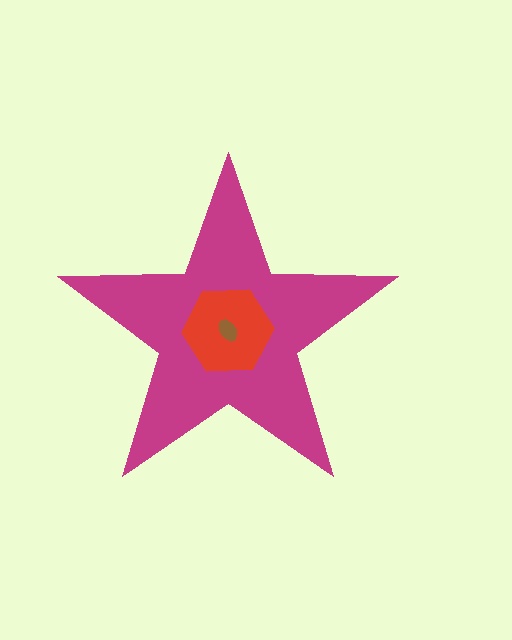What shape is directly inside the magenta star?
The red hexagon.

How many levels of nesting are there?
3.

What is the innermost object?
The brown ellipse.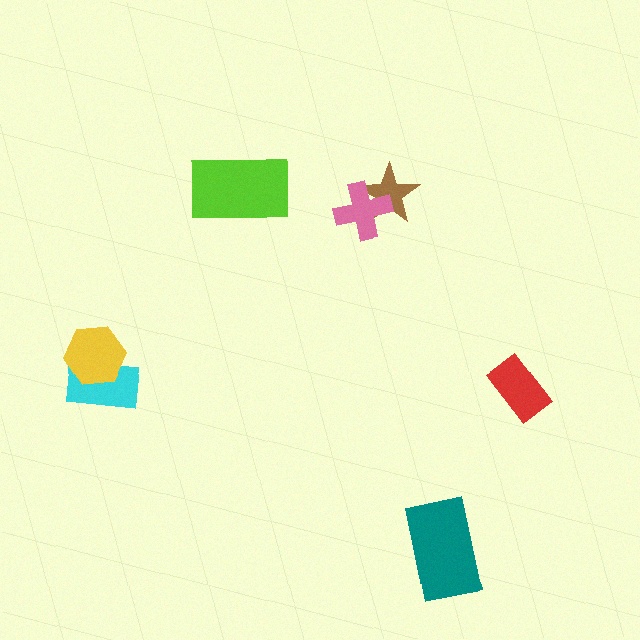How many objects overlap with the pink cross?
1 object overlaps with the pink cross.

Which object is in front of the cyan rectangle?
The yellow hexagon is in front of the cyan rectangle.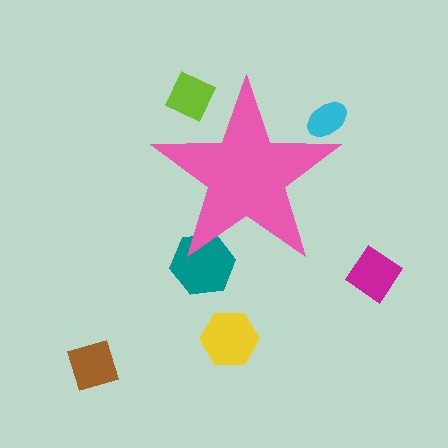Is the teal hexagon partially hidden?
Yes, the teal hexagon is partially hidden behind the pink star.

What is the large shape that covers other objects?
A pink star.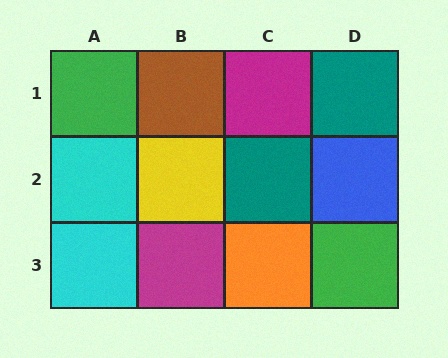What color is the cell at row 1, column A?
Green.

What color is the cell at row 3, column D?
Green.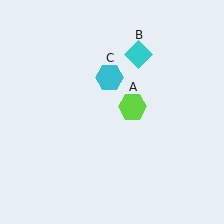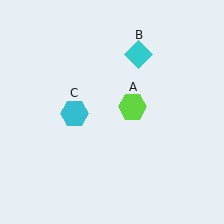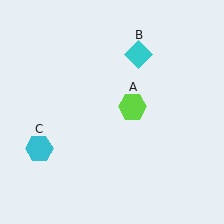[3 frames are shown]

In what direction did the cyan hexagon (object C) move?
The cyan hexagon (object C) moved down and to the left.